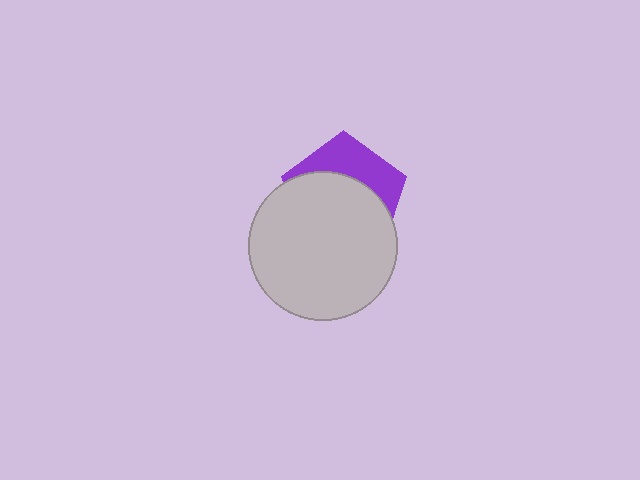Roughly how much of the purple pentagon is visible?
A small part of it is visible (roughly 36%).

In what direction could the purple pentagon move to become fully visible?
The purple pentagon could move up. That would shift it out from behind the light gray circle entirely.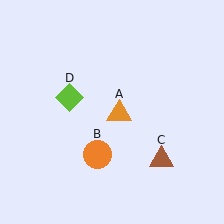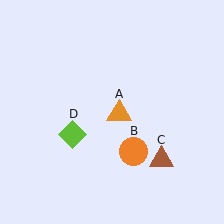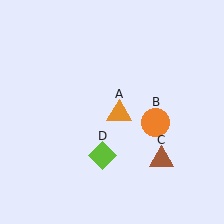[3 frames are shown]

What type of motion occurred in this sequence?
The orange circle (object B), lime diamond (object D) rotated counterclockwise around the center of the scene.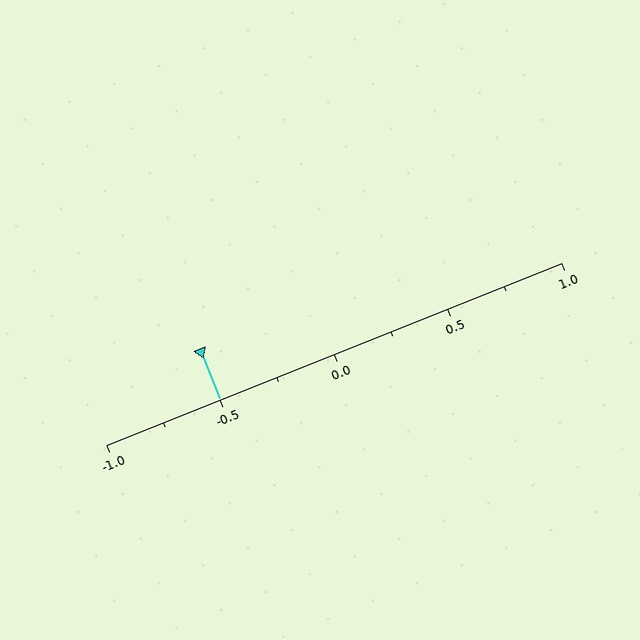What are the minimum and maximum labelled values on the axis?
The axis runs from -1.0 to 1.0.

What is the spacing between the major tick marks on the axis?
The major ticks are spaced 0.5 apart.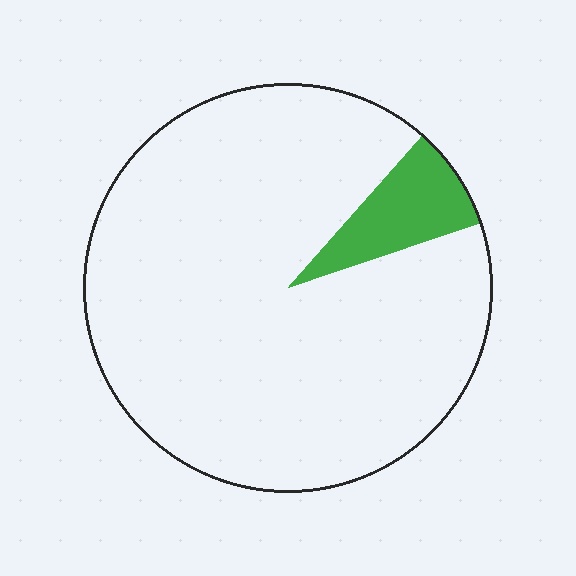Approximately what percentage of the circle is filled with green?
Approximately 10%.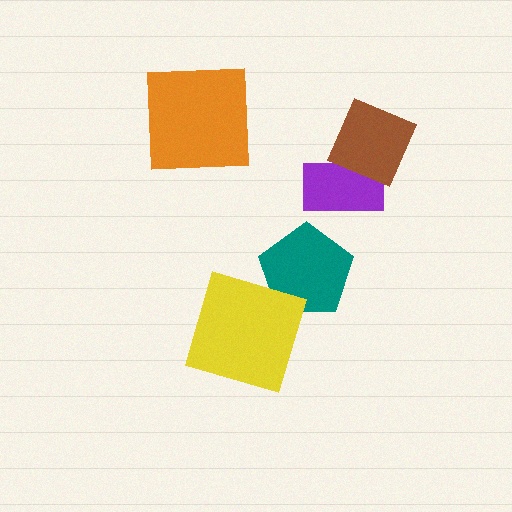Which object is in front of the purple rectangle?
The brown diamond is in front of the purple rectangle.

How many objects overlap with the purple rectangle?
1 object overlaps with the purple rectangle.